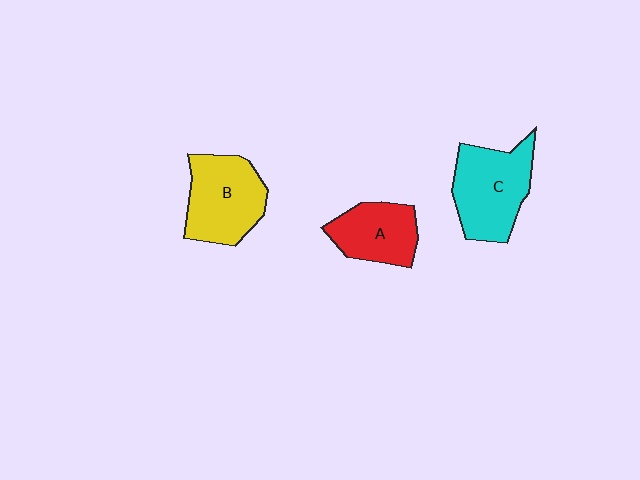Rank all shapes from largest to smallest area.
From largest to smallest: C (cyan), B (yellow), A (red).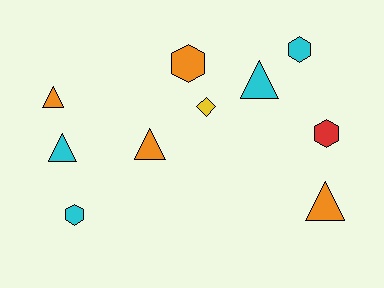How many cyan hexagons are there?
There are 2 cyan hexagons.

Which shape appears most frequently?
Triangle, with 5 objects.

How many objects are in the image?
There are 10 objects.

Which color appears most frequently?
Orange, with 4 objects.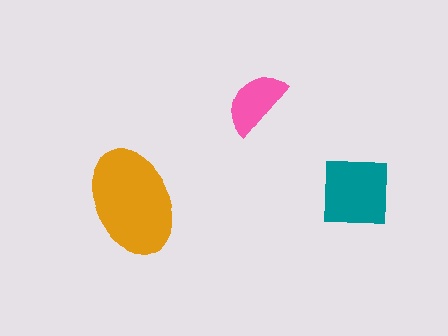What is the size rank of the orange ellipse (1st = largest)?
1st.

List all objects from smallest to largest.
The pink semicircle, the teal square, the orange ellipse.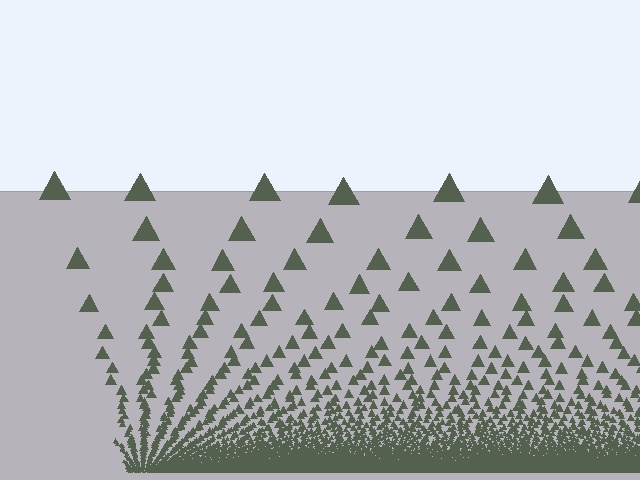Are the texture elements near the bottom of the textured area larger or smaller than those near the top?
Smaller. The gradient is inverted — elements near the bottom are smaller and denser.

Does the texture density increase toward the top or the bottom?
Density increases toward the bottom.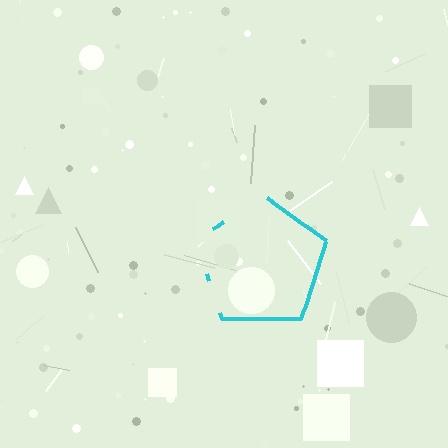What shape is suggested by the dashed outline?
The dashed outline suggests a pentagon.